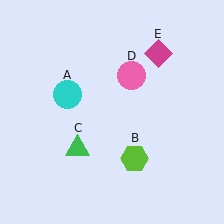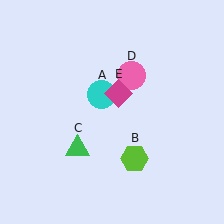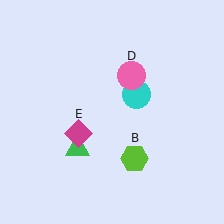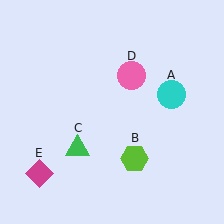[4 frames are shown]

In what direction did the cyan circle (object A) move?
The cyan circle (object A) moved right.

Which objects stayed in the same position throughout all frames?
Lime hexagon (object B) and green triangle (object C) and pink circle (object D) remained stationary.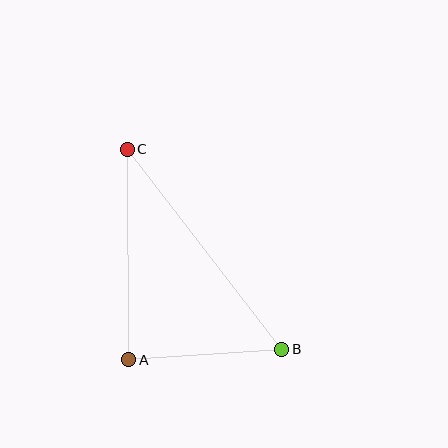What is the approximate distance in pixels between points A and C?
The distance between A and C is approximately 210 pixels.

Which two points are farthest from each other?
Points B and C are farthest from each other.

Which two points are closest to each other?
Points A and B are closest to each other.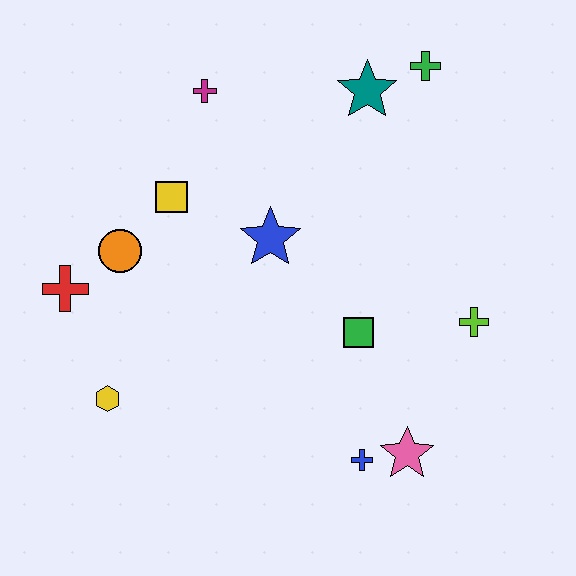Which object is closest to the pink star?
The blue cross is closest to the pink star.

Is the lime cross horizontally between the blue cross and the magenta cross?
No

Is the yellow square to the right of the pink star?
No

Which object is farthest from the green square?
The red cross is farthest from the green square.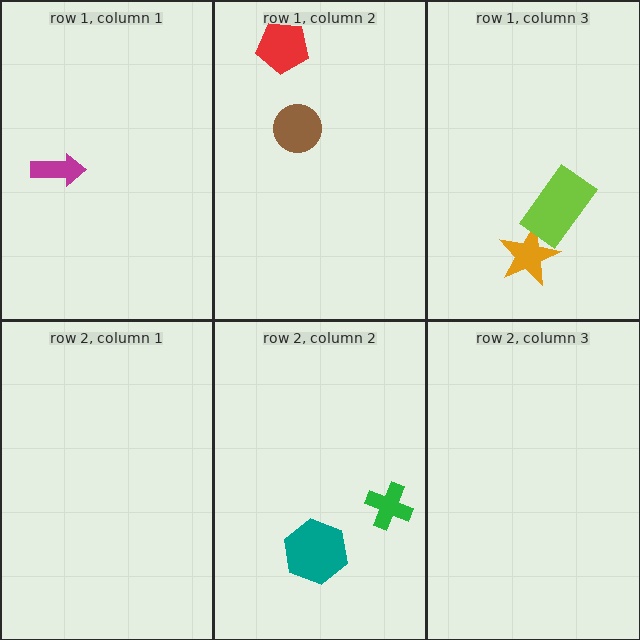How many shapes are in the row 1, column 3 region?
2.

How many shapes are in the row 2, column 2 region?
2.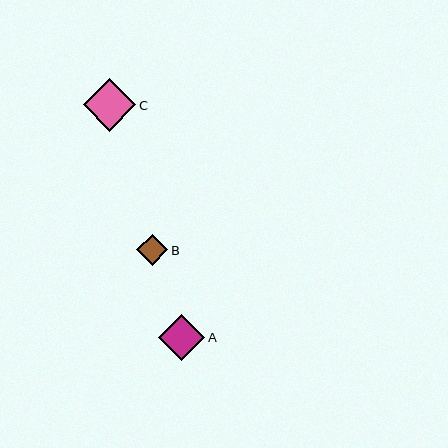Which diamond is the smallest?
Diamond B is the smallest with a size of approximately 31 pixels.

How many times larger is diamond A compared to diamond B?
Diamond A is approximately 1.5 times the size of diamond B.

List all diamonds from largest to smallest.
From largest to smallest: C, A, B.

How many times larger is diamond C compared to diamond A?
Diamond C is approximately 1.1 times the size of diamond A.